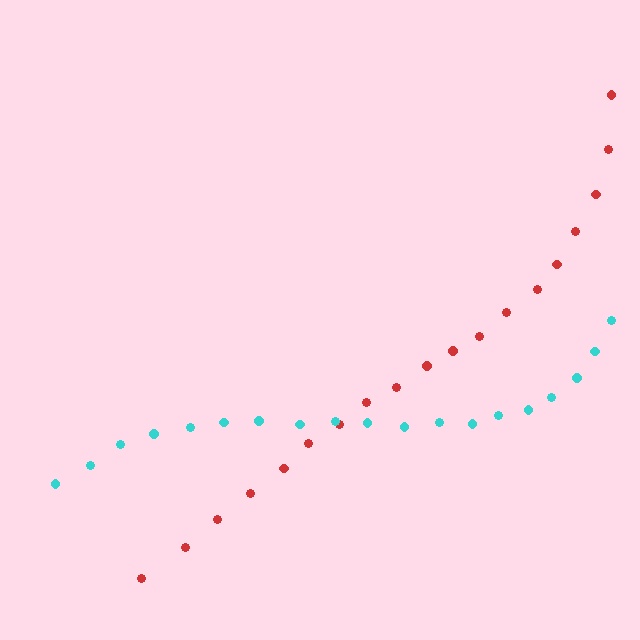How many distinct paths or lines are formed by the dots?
There are 2 distinct paths.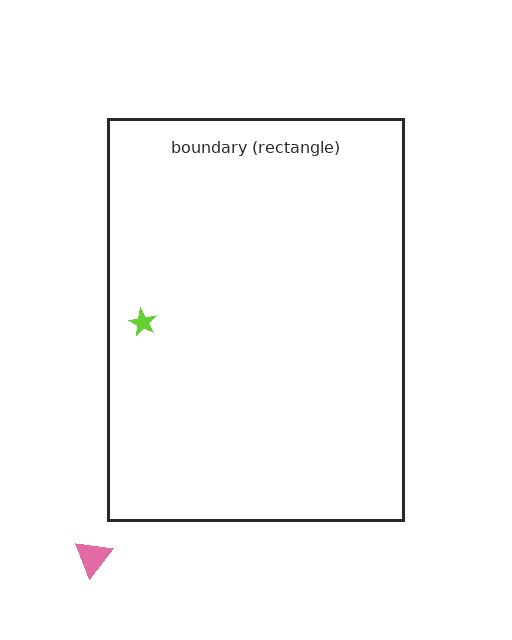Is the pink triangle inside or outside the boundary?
Outside.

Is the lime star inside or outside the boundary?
Inside.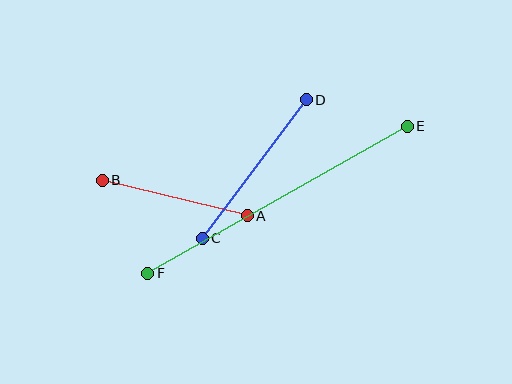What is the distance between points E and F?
The distance is approximately 298 pixels.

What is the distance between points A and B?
The distance is approximately 149 pixels.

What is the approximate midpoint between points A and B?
The midpoint is at approximately (175, 198) pixels.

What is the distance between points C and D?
The distance is approximately 173 pixels.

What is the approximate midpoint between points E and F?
The midpoint is at approximately (278, 200) pixels.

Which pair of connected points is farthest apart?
Points E and F are farthest apart.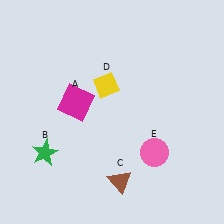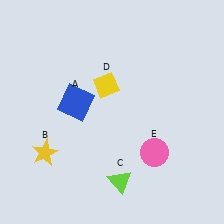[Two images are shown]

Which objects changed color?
A changed from magenta to blue. B changed from green to yellow. C changed from brown to lime.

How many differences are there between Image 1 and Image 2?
There are 3 differences between the two images.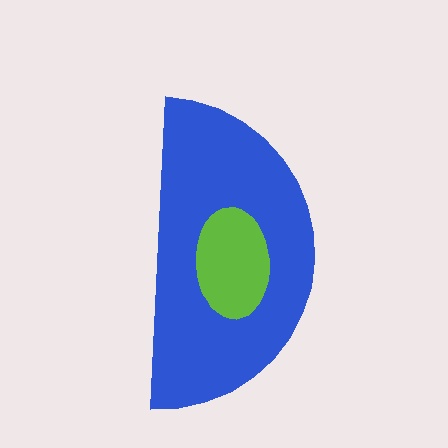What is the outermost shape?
The blue semicircle.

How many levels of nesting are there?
2.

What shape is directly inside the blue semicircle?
The lime ellipse.